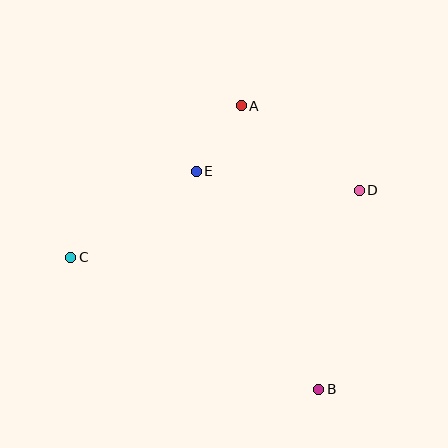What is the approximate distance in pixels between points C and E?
The distance between C and E is approximately 152 pixels.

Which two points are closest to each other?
Points A and E are closest to each other.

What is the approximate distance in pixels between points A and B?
The distance between A and B is approximately 294 pixels.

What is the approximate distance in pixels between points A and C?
The distance between A and C is approximately 228 pixels.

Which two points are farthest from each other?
Points C and D are farthest from each other.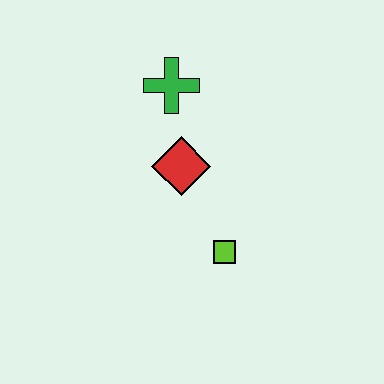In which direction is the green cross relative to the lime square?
The green cross is above the lime square.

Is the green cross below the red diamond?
No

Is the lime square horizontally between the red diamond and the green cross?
No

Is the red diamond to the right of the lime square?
No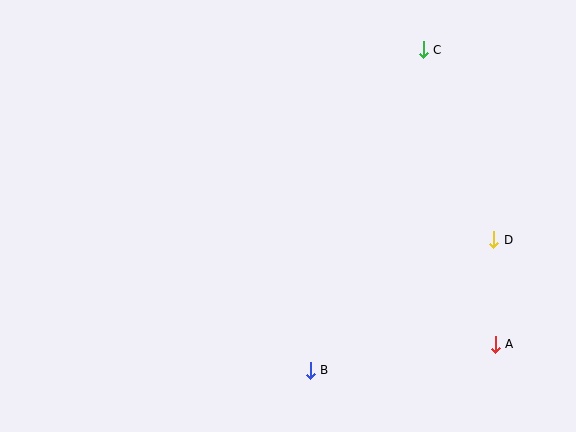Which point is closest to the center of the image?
Point B at (310, 370) is closest to the center.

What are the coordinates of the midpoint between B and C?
The midpoint between B and C is at (367, 210).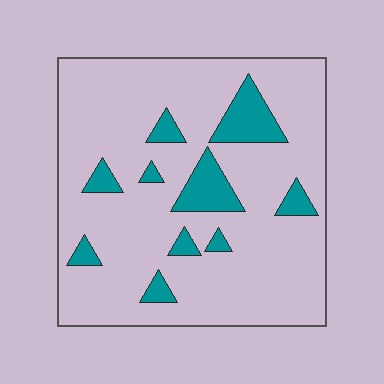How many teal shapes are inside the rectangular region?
10.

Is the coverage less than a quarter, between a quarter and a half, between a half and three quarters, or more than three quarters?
Less than a quarter.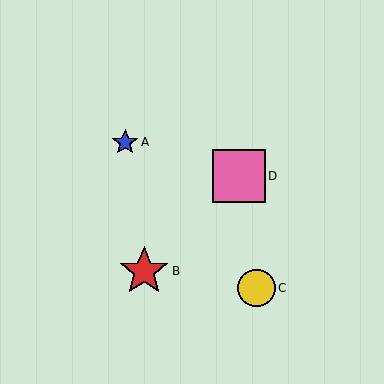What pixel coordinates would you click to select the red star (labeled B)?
Click at (144, 271) to select the red star B.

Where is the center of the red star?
The center of the red star is at (144, 271).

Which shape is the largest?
The pink square (labeled D) is the largest.